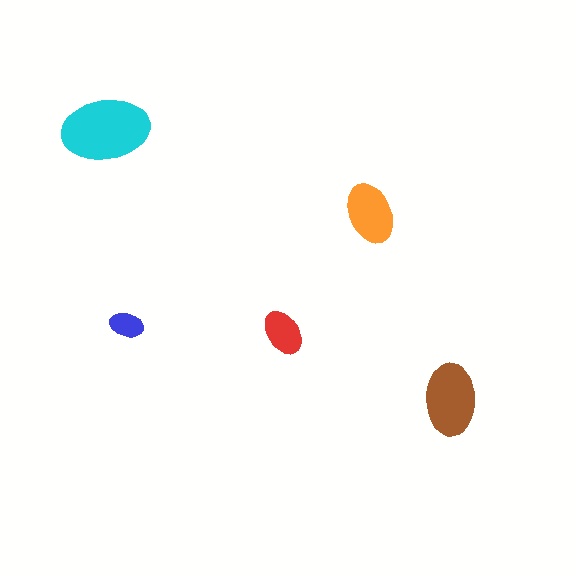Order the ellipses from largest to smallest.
the cyan one, the brown one, the orange one, the red one, the blue one.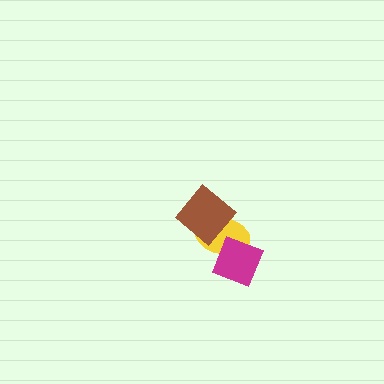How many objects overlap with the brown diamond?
1 object overlaps with the brown diamond.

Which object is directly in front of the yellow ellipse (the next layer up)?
The magenta diamond is directly in front of the yellow ellipse.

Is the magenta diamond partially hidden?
No, no other shape covers it.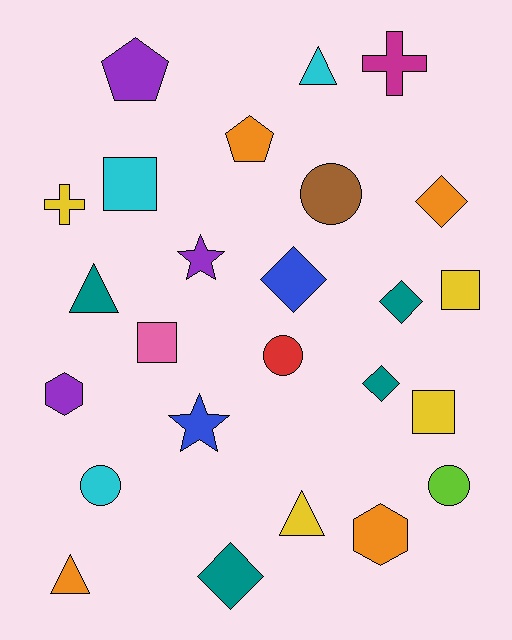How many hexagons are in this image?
There are 2 hexagons.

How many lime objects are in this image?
There is 1 lime object.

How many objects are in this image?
There are 25 objects.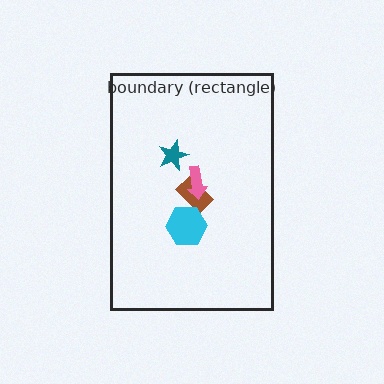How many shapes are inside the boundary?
4 inside, 0 outside.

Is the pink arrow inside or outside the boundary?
Inside.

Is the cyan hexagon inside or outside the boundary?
Inside.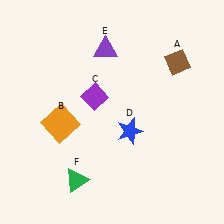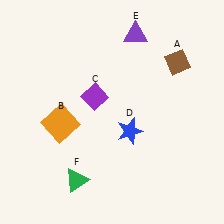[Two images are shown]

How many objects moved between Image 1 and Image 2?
1 object moved between the two images.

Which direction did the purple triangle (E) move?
The purple triangle (E) moved right.